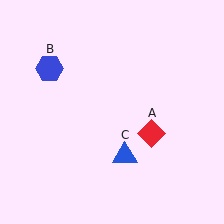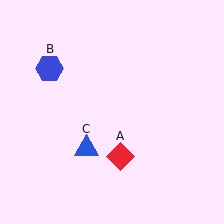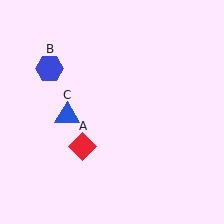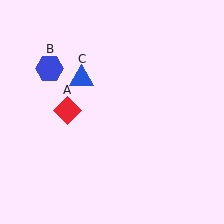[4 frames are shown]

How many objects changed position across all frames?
2 objects changed position: red diamond (object A), blue triangle (object C).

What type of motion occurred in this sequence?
The red diamond (object A), blue triangle (object C) rotated clockwise around the center of the scene.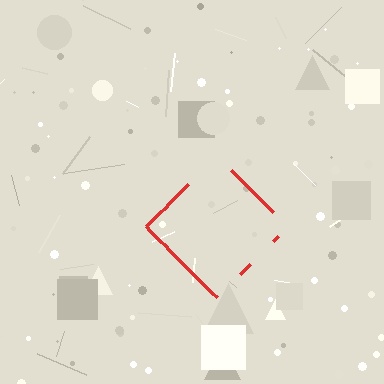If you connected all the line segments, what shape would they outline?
They would outline a diamond.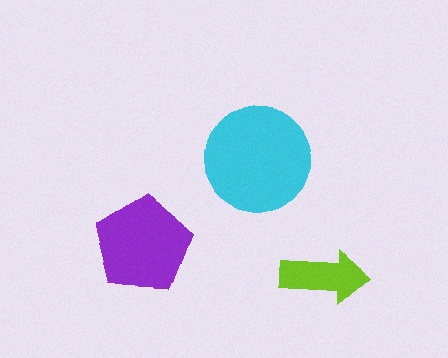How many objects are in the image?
There are 3 objects in the image.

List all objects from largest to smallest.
The cyan circle, the purple pentagon, the lime arrow.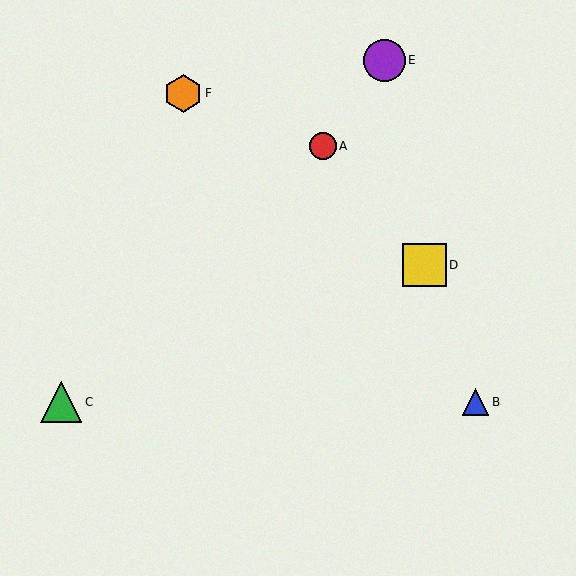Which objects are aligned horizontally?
Objects B, C are aligned horizontally.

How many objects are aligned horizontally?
2 objects (B, C) are aligned horizontally.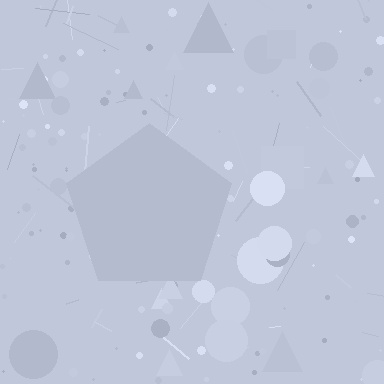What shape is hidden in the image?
A pentagon is hidden in the image.